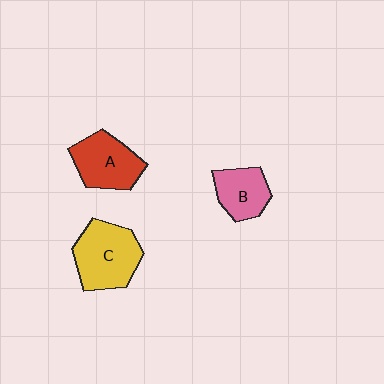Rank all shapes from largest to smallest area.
From largest to smallest: C (yellow), A (red), B (pink).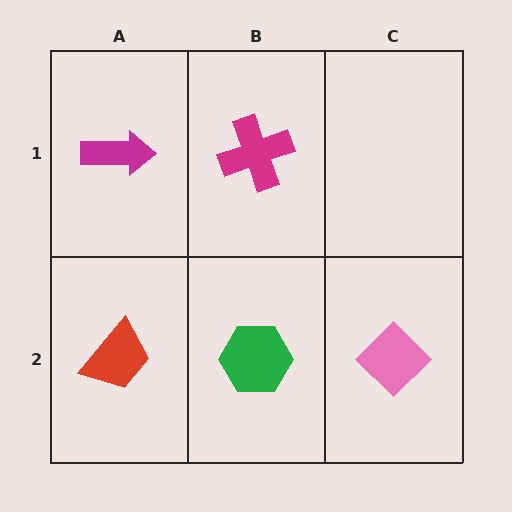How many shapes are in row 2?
3 shapes.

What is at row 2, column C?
A pink diamond.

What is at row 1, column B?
A magenta cross.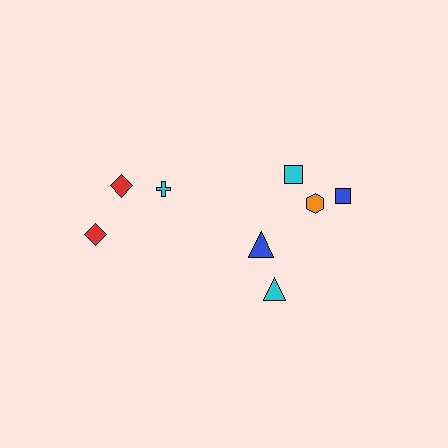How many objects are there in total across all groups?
There are 8 objects.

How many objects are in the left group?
There are 3 objects.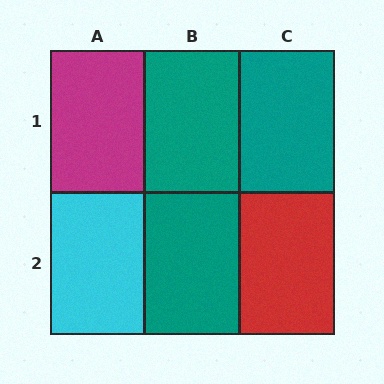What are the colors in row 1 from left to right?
Magenta, teal, teal.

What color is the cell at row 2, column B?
Teal.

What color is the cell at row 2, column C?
Red.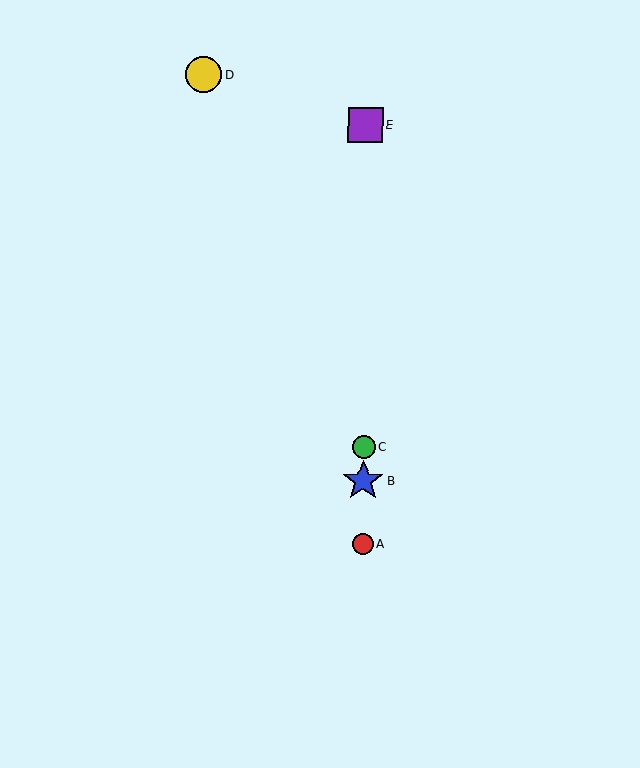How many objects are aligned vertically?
4 objects (A, B, C, E) are aligned vertically.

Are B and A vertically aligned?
Yes, both are at x≈363.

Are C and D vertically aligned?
No, C is at x≈364 and D is at x≈203.